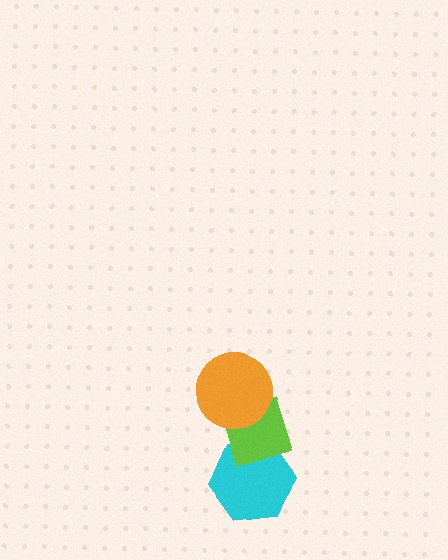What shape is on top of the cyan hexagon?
The lime diamond is on top of the cyan hexagon.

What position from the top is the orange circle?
The orange circle is 1st from the top.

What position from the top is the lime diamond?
The lime diamond is 2nd from the top.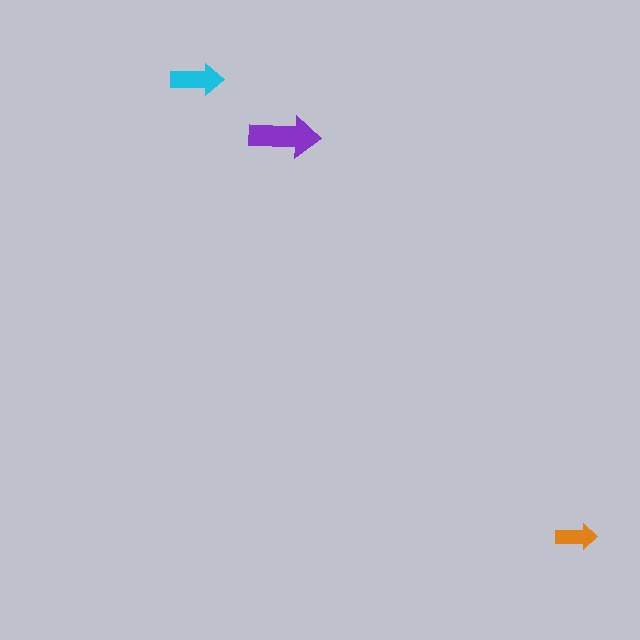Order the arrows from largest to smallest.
the purple one, the cyan one, the orange one.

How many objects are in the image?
There are 3 objects in the image.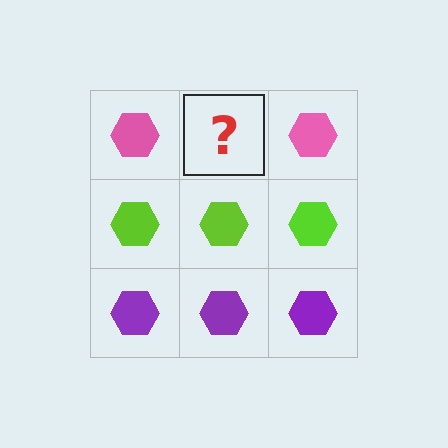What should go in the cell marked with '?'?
The missing cell should contain a pink hexagon.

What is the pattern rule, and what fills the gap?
The rule is that each row has a consistent color. The gap should be filled with a pink hexagon.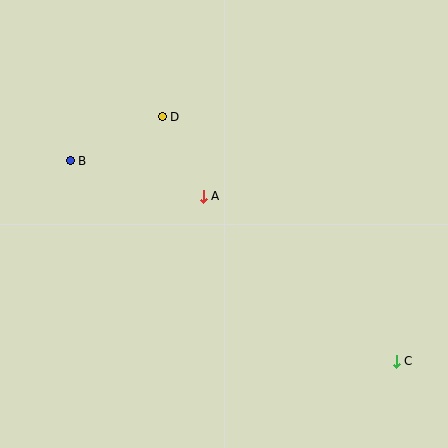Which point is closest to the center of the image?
Point A at (203, 196) is closest to the center.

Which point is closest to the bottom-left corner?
Point B is closest to the bottom-left corner.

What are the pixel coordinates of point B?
Point B is at (70, 161).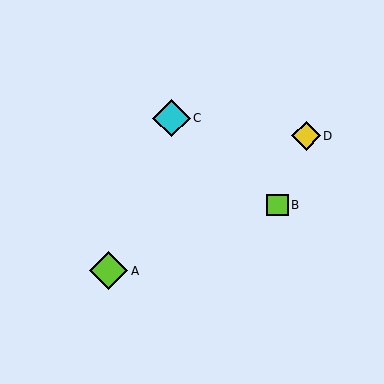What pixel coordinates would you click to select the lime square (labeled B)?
Click at (277, 205) to select the lime square B.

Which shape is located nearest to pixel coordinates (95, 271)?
The lime diamond (labeled A) at (109, 271) is nearest to that location.